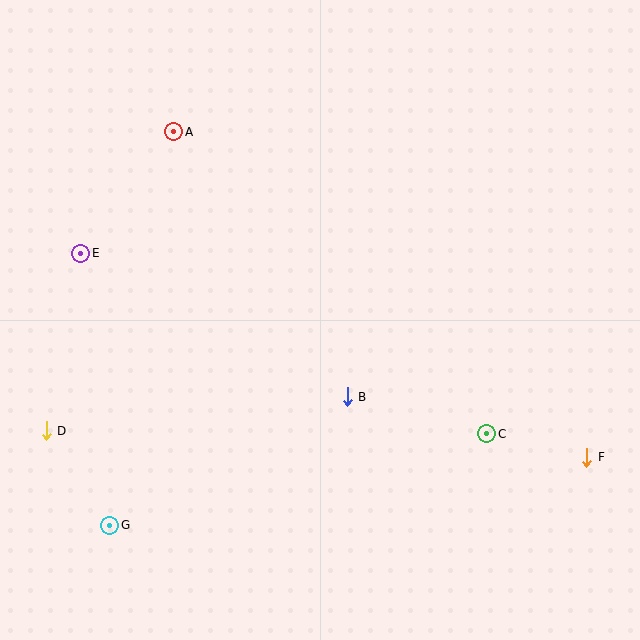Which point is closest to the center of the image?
Point B at (347, 397) is closest to the center.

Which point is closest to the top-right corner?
Point C is closest to the top-right corner.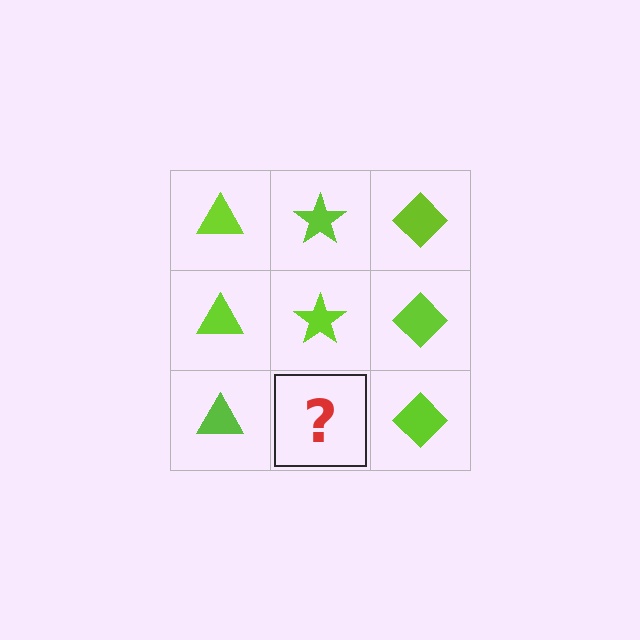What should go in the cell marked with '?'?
The missing cell should contain a lime star.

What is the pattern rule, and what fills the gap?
The rule is that each column has a consistent shape. The gap should be filled with a lime star.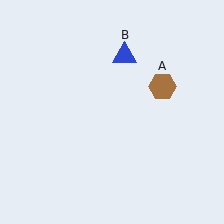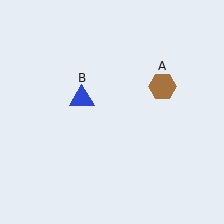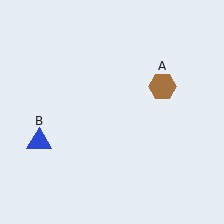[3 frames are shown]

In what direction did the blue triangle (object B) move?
The blue triangle (object B) moved down and to the left.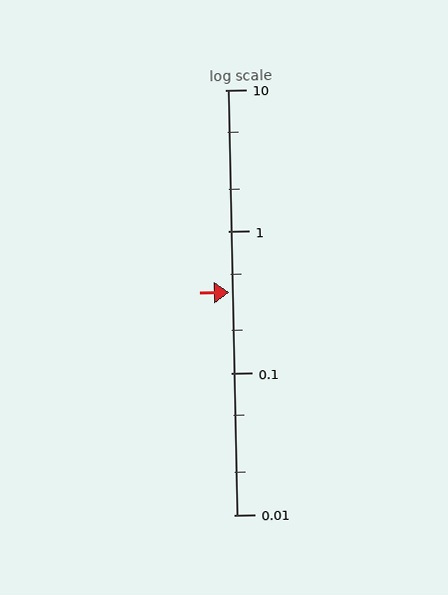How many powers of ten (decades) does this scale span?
The scale spans 3 decades, from 0.01 to 10.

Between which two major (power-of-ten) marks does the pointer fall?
The pointer is between 0.1 and 1.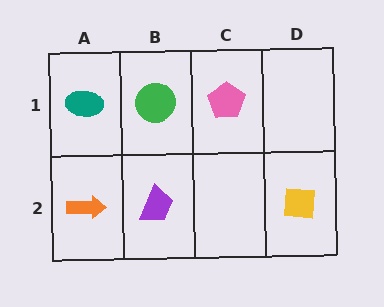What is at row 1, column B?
A green circle.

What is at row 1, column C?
A pink pentagon.